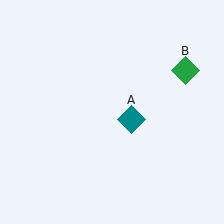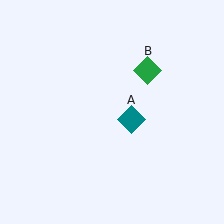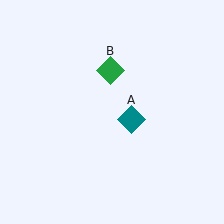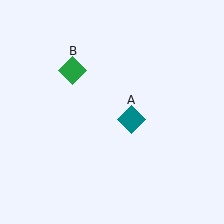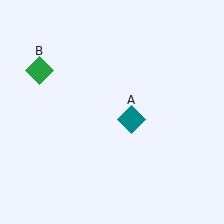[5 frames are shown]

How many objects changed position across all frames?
1 object changed position: green diamond (object B).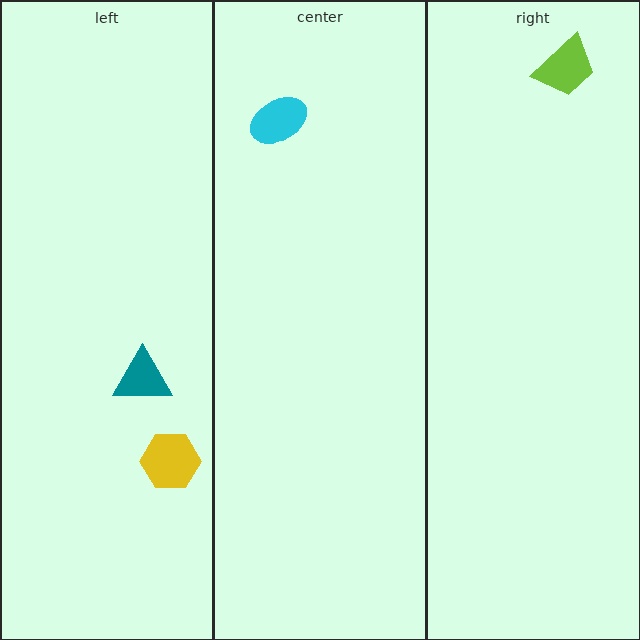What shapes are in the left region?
The yellow hexagon, the teal triangle.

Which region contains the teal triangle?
The left region.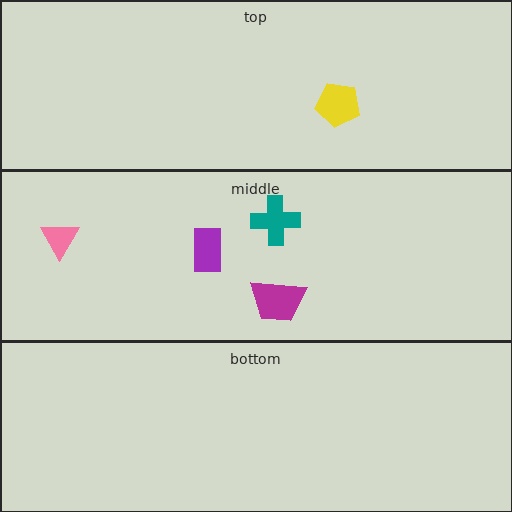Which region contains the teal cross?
The middle region.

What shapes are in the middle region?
The purple rectangle, the teal cross, the magenta trapezoid, the pink triangle.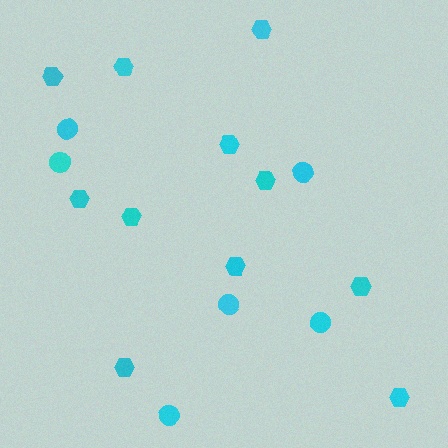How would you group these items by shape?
There are 2 groups: one group of hexagons (11) and one group of circles (6).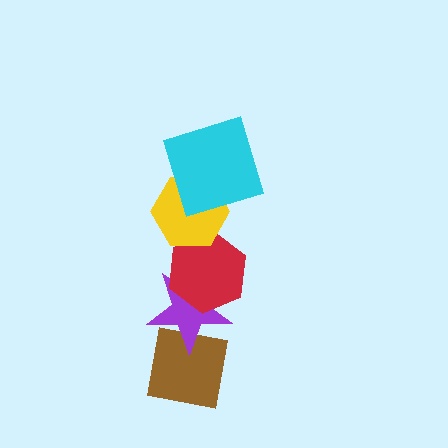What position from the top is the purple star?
The purple star is 4th from the top.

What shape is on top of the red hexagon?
The yellow hexagon is on top of the red hexagon.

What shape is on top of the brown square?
The purple star is on top of the brown square.